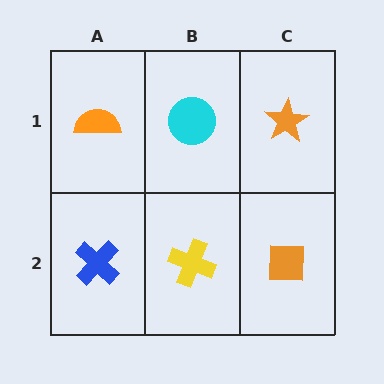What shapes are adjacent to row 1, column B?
A yellow cross (row 2, column B), an orange semicircle (row 1, column A), an orange star (row 1, column C).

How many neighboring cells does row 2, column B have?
3.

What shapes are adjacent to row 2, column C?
An orange star (row 1, column C), a yellow cross (row 2, column B).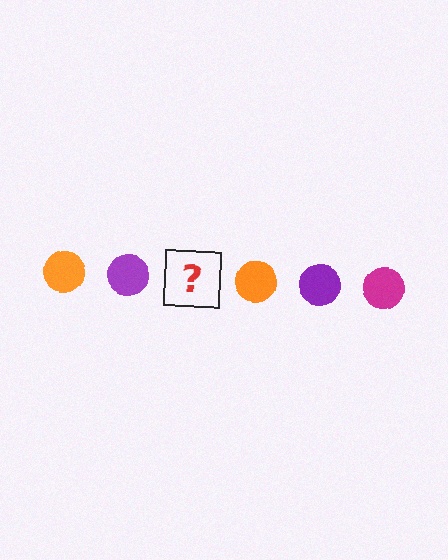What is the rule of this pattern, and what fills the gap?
The rule is that the pattern cycles through orange, purple, magenta circles. The gap should be filled with a magenta circle.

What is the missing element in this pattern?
The missing element is a magenta circle.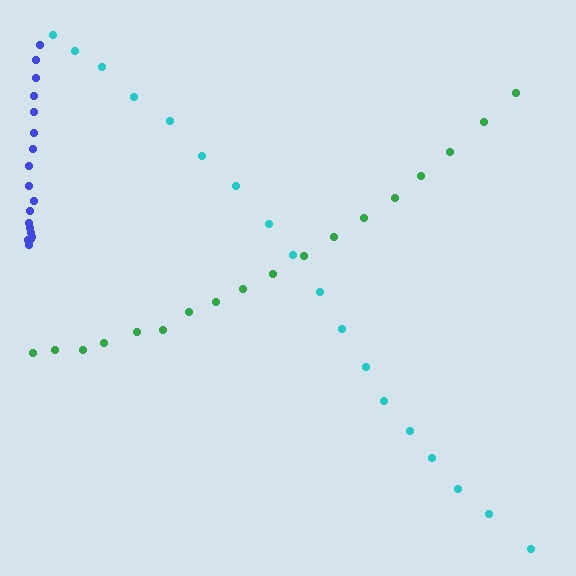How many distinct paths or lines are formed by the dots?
There are 3 distinct paths.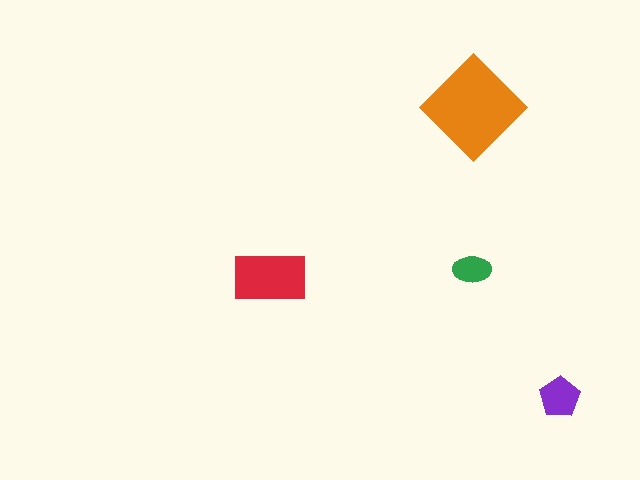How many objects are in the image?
There are 4 objects in the image.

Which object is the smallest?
The green ellipse.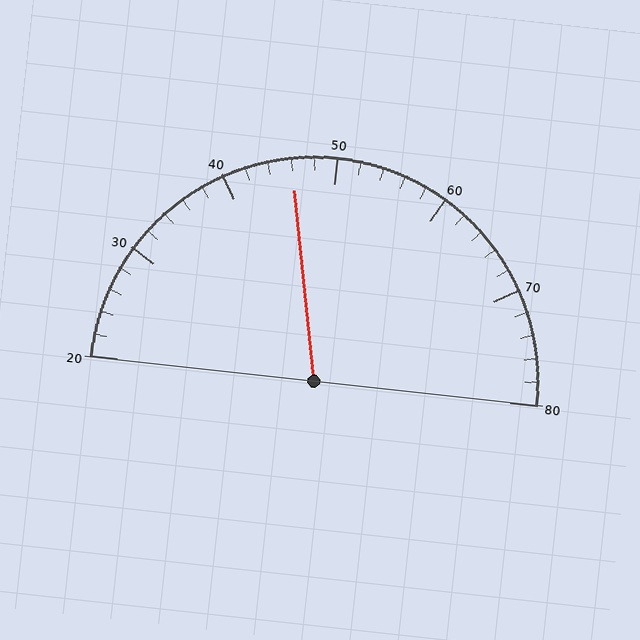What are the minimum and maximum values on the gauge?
The gauge ranges from 20 to 80.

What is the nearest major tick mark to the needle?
The nearest major tick mark is 50.